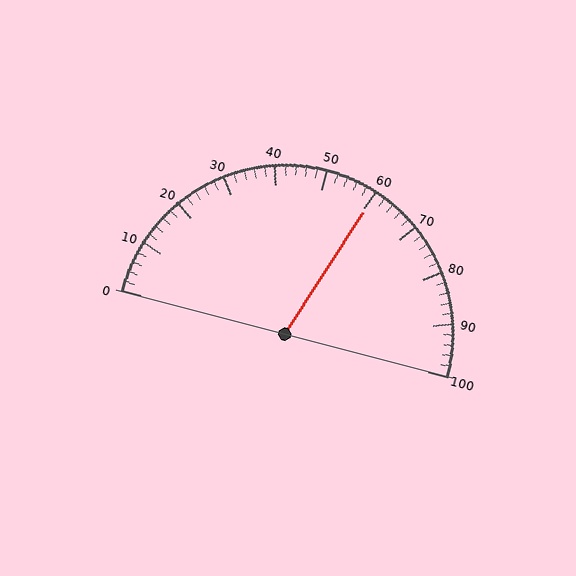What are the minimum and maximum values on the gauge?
The gauge ranges from 0 to 100.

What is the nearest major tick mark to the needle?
The nearest major tick mark is 60.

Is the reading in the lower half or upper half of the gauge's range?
The reading is in the upper half of the range (0 to 100).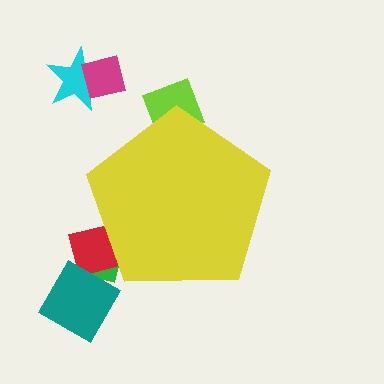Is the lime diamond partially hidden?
Yes, the lime diamond is partially hidden behind the yellow pentagon.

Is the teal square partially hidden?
No, the teal square is fully visible.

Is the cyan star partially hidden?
No, the cyan star is fully visible.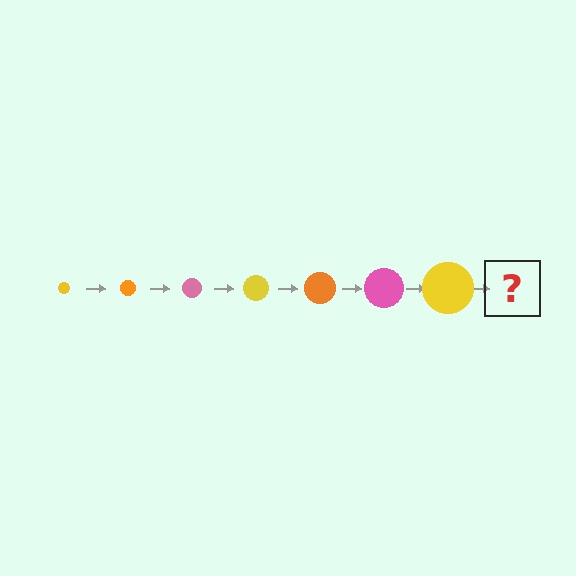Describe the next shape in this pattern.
It should be an orange circle, larger than the previous one.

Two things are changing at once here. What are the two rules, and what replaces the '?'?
The two rules are that the circle grows larger each step and the color cycles through yellow, orange, and pink. The '?' should be an orange circle, larger than the previous one.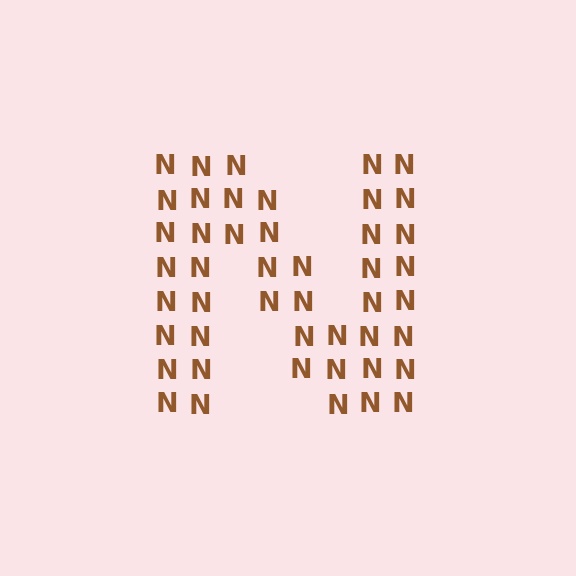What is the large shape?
The large shape is the letter N.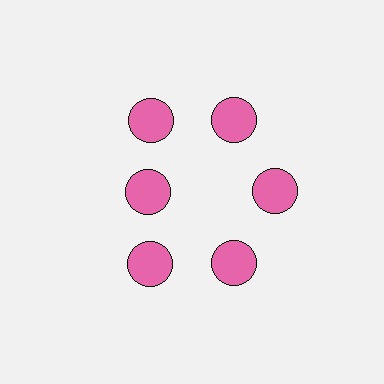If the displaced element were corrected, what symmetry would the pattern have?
It would have 6-fold rotational symmetry — the pattern would map onto itself every 60 degrees.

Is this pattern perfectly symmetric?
No. The 6 pink circles are arranged in a ring, but one element near the 9 o'clock position is pulled inward toward the center, breaking the 6-fold rotational symmetry.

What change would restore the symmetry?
The symmetry would be restored by moving it outward, back onto the ring so that all 6 circles sit at equal angles and equal distance from the center.